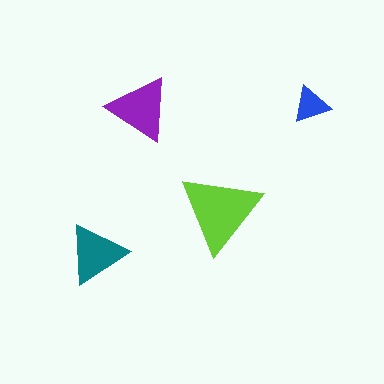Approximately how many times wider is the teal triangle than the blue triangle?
About 1.5 times wider.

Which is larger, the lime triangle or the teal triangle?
The lime one.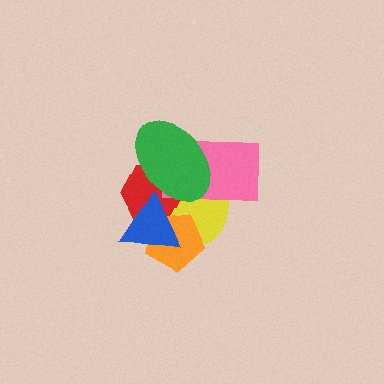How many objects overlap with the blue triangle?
4 objects overlap with the blue triangle.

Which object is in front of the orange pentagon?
The blue triangle is in front of the orange pentagon.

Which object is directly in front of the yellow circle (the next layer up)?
The red hexagon is directly in front of the yellow circle.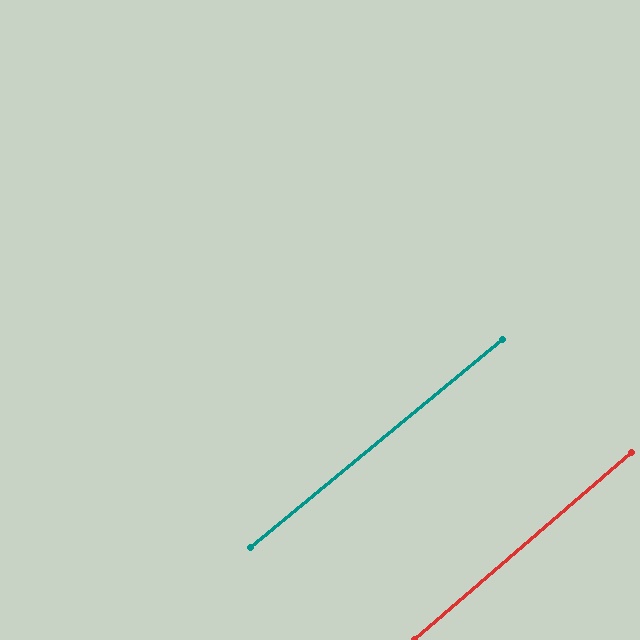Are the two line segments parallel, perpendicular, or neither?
Parallel — their directions differ by only 1.3°.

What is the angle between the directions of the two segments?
Approximately 1 degree.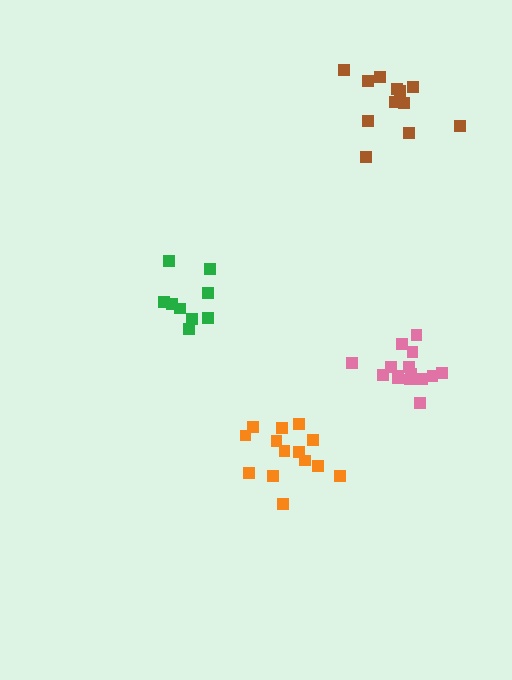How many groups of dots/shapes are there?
There are 4 groups.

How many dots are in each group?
Group 1: 15 dots, Group 2: 14 dots, Group 3: 9 dots, Group 4: 12 dots (50 total).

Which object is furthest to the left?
The green cluster is leftmost.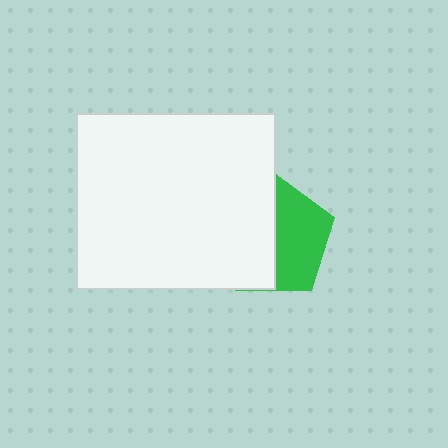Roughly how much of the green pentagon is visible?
About half of it is visible (roughly 48%).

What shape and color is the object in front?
The object in front is a white rectangle.